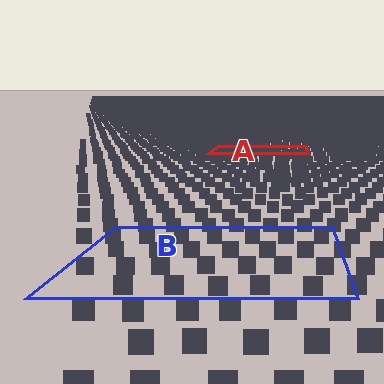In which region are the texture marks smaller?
The texture marks are smaller in region A, because it is farther away.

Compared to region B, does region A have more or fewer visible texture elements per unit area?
Region A has more texture elements per unit area — they are packed more densely because it is farther away.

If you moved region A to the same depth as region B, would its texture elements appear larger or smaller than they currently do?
They would appear larger. At a closer depth, the same texture elements are projected at a bigger on-screen size.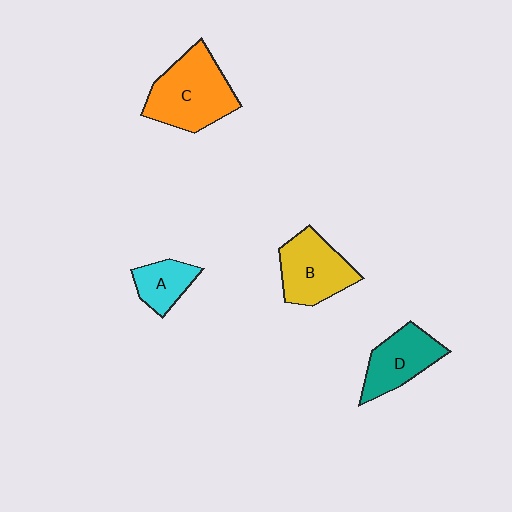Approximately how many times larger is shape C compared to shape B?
Approximately 1.3 times.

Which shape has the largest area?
Shape C (orange).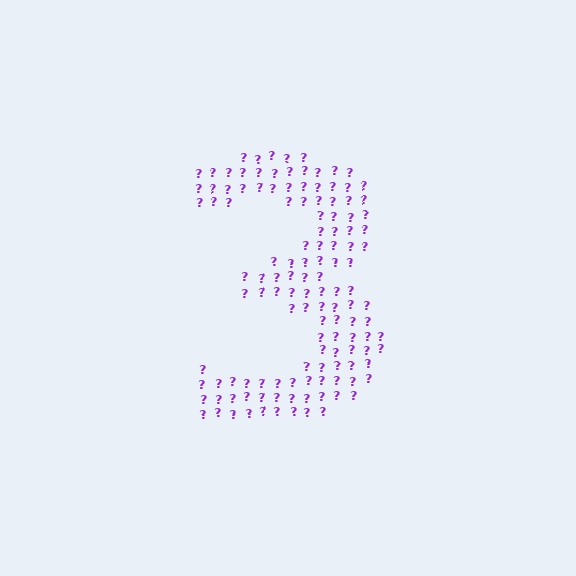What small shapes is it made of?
It is made of small question marks.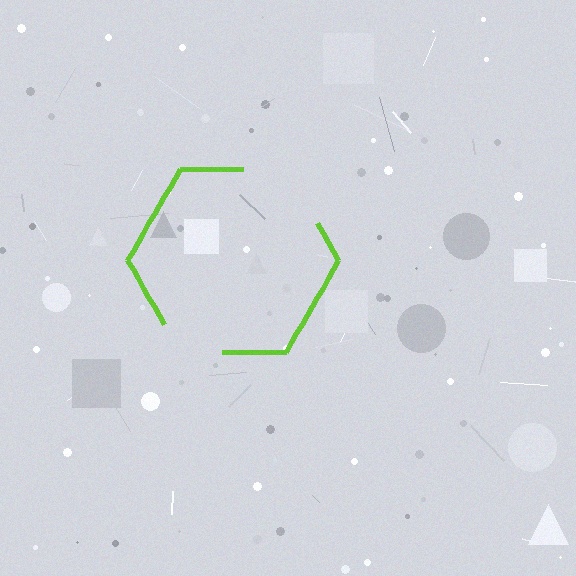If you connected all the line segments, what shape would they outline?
They would outline a hexagon.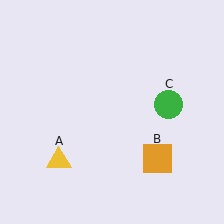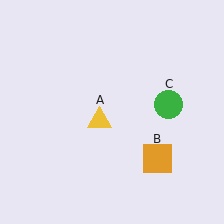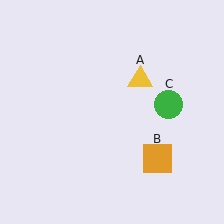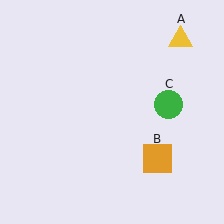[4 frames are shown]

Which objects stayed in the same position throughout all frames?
Orange square (object B) and green circle (object C) remained stationary.